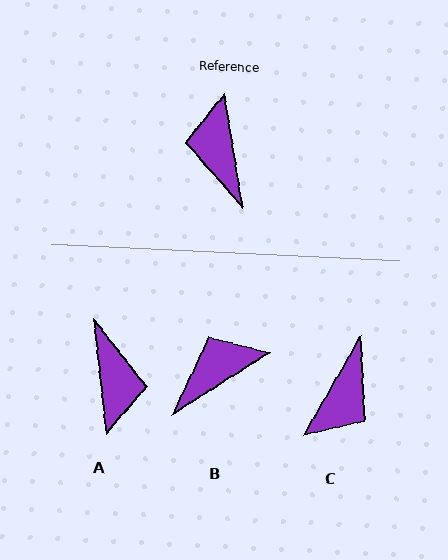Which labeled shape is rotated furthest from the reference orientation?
A, about 177 degrees away.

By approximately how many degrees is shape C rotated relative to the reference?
Approximately 141 degrees counter-clockwise.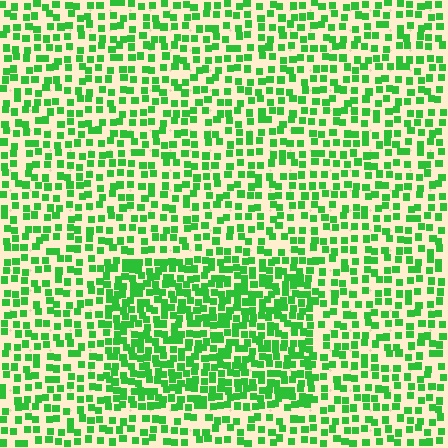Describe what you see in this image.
The image contains small green elements arranged at two different densities. A rectangle-shaped region is visible where the elements are more densely packed than the surrounding area.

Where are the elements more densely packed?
The elements are more densely packed inside the rectangle boundary.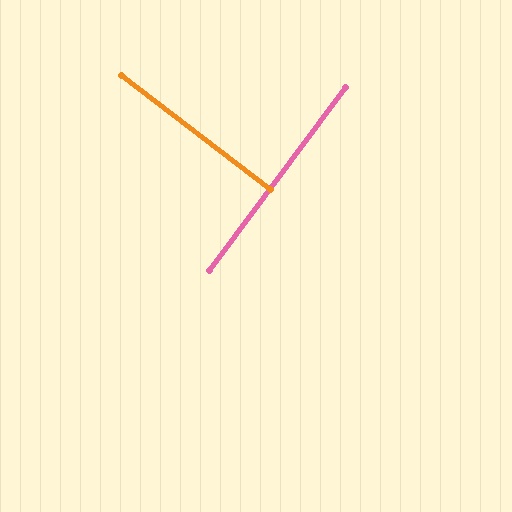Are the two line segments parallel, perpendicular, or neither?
Perpendicular — they meet at approximately 89°.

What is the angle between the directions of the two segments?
Approximately 89 degrees.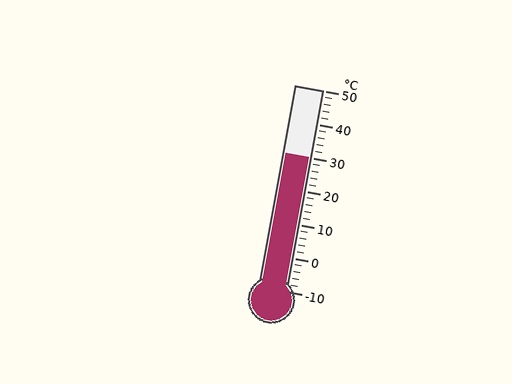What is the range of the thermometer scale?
The thermometer scale ranges from -10°C to 50°C.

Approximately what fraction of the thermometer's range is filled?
The thermometer is filled to approximately 65% of its range.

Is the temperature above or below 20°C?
The temperature is above 20°C.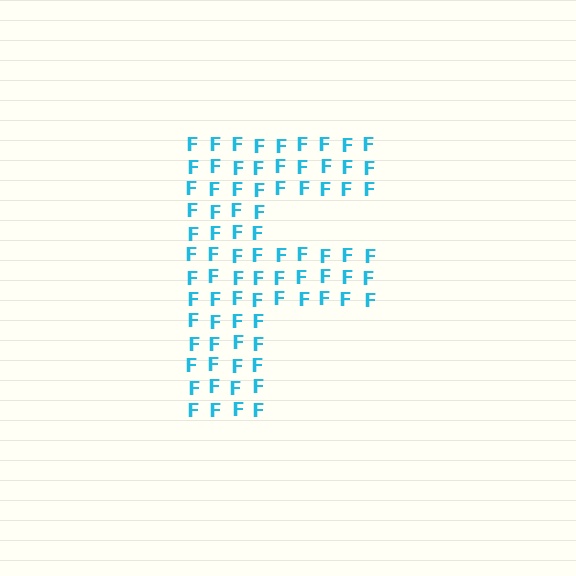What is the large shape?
The large shape is the letter F.